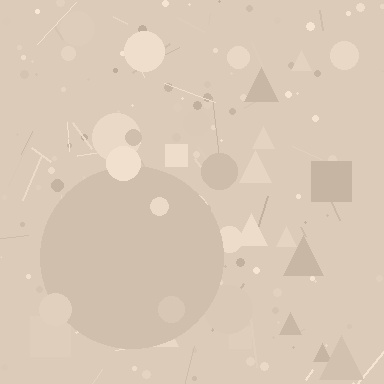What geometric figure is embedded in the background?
A circle is embedded in the background.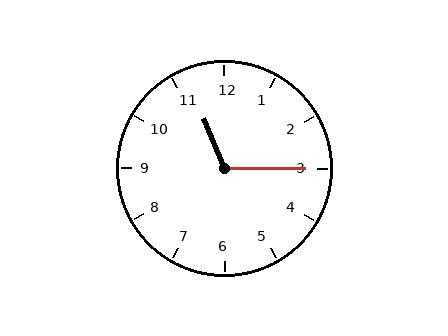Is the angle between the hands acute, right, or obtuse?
It is obtuse.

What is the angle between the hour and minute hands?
Approximately 112 degrees.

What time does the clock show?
11:15.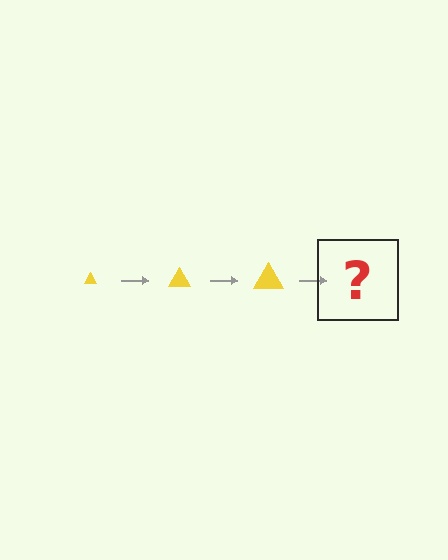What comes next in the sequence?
The next element should be a yellow triangle, larger than the previous one.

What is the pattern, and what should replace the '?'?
The pattern is that the triangle gets progressively larger each step. The '?' should be a yellow triangle, larger than the previous one.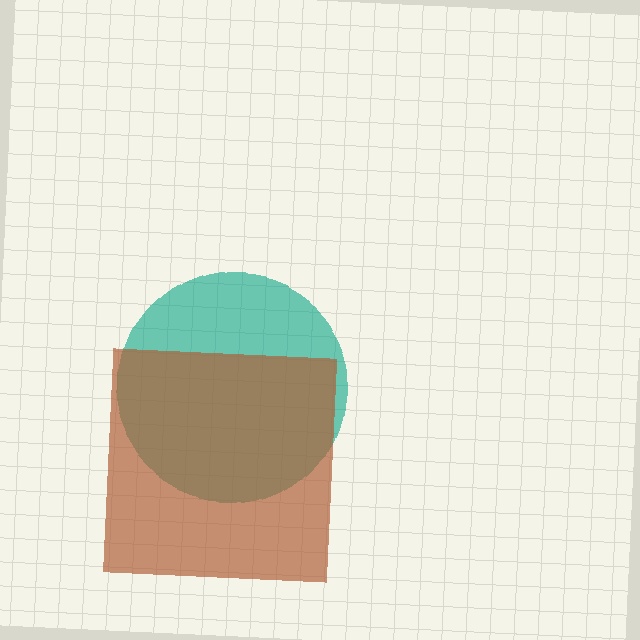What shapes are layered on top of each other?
The layered shapes are: a teal circle, a brown square.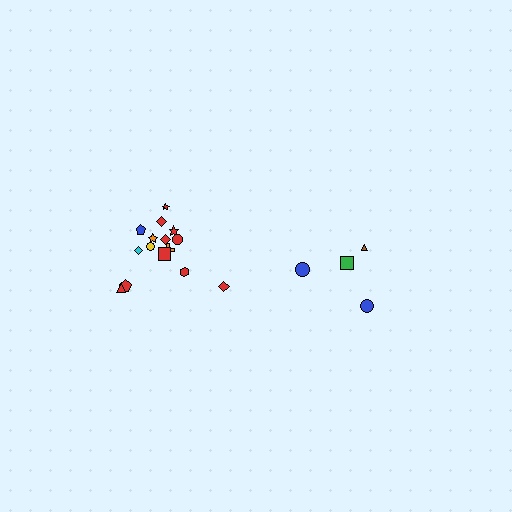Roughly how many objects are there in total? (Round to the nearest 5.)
Roughly 20 objects in total.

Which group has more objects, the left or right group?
The left group.